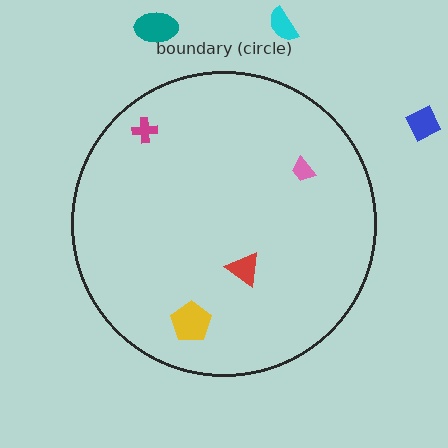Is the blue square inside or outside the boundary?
Outside.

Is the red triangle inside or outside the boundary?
Inside.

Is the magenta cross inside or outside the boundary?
Inside.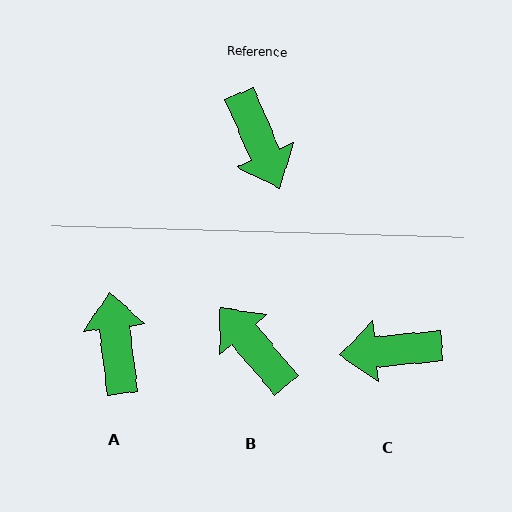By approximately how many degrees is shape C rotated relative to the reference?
Approximately 108 degrees clockwise.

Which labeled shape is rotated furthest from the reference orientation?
A, about 164 degrees away.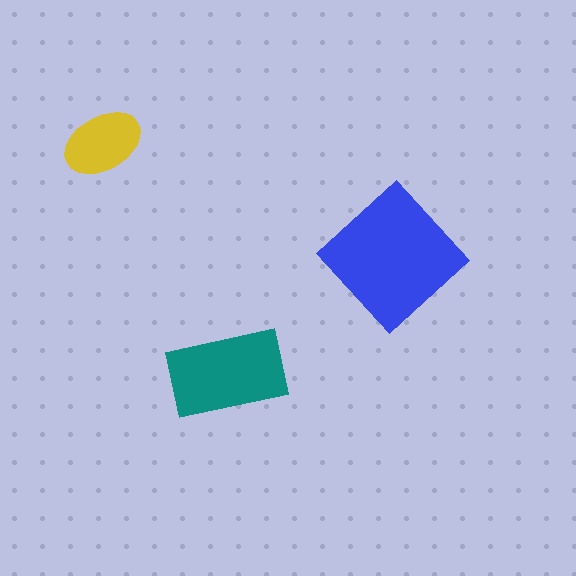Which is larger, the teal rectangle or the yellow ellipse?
The teal rectangle.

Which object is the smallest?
The yellow ellipse.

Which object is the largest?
The blue diamond.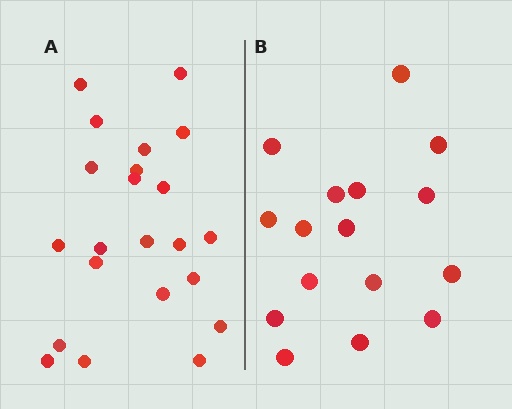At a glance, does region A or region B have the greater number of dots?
Region A (the left region) has more dots.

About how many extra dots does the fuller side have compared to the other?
Region A has about 6 more dots than region B.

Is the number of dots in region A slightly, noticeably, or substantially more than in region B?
Region A has noticeably more, but not dramatically so. The ratio is roughly 1.4 to 1.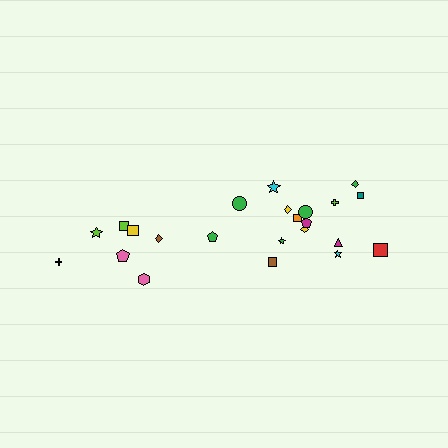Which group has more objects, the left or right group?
The right group.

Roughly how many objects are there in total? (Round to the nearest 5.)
Roughly 25 objects in total.